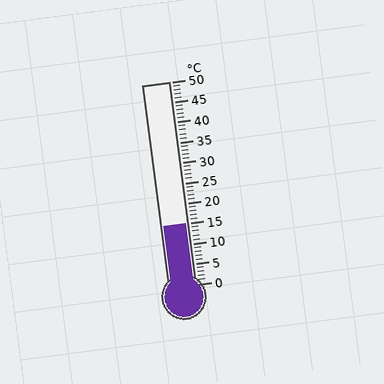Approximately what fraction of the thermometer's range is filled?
The thermometer is filled to approximately 30% of its range.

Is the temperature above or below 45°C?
The temperature is below 45°C.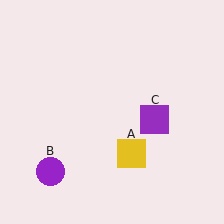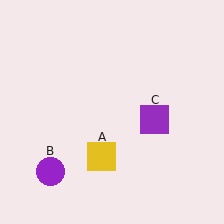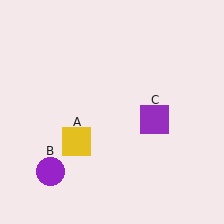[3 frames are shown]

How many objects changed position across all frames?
1 object changed position: yellow square (object A).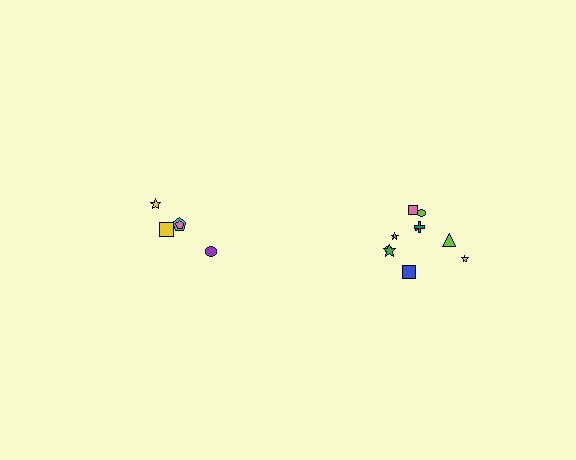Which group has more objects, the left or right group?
The right group.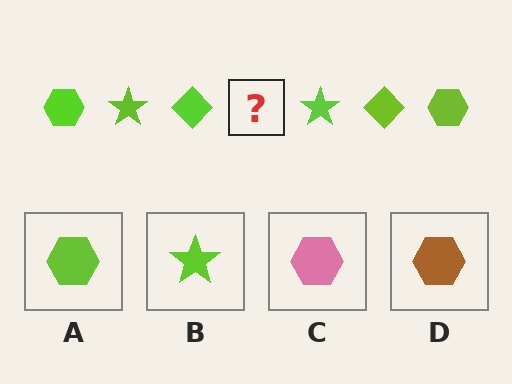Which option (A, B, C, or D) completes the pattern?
A.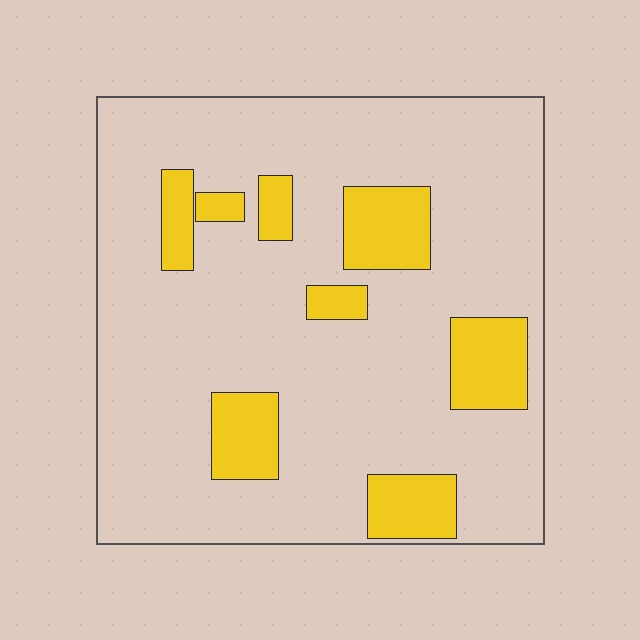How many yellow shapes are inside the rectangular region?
8.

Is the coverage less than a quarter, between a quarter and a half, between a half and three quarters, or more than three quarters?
Less than a quarter.